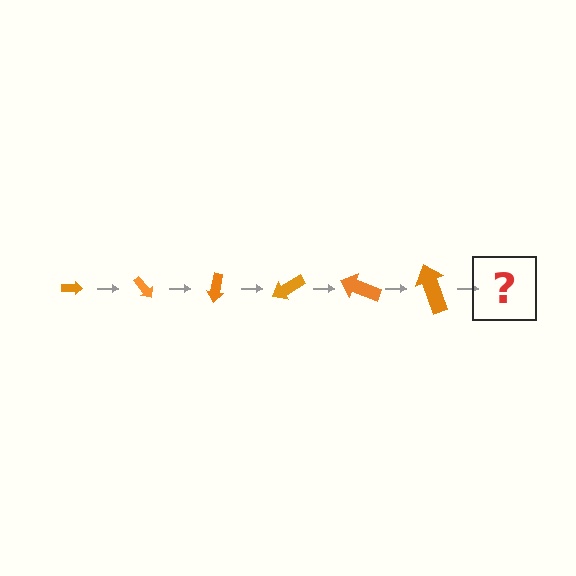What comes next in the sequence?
The next element should be an arrow, larger than the previous one and rotated 300 degrees from the start.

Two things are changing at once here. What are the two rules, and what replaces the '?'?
The two rules are that the arrow grows larger each step and it rotates 50 degrees each step. The '?' should be an arrow, larger than the previous one and rotated 300 degrees from the start.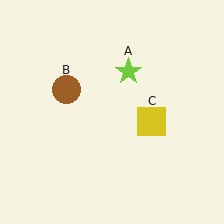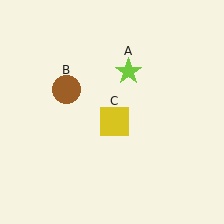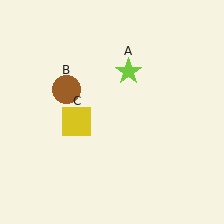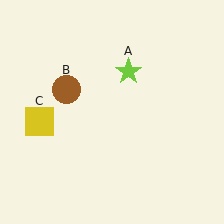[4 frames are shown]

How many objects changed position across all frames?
1 object changed position: yellow square (object C).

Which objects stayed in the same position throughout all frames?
Lime star (object A) and brown circle (object B) remained stationary.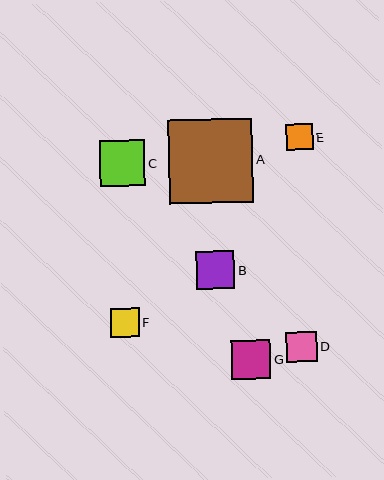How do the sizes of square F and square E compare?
Square F and square E are approximately the same size.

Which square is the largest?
Square A is the largest with a size of approximately 84 pixels.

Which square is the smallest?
Square E is the smallest with a size of approximately 27 pixels.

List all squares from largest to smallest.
From largest to smallest: A, C, G, B, D, F, E.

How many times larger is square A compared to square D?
Square A is approximately 2.8 times the size of square D.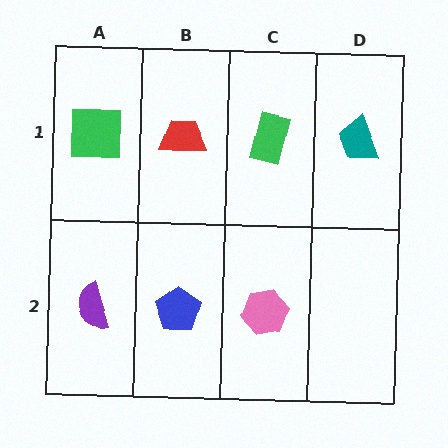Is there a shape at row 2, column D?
No, that cell is empty.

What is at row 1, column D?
A teal trapezoid.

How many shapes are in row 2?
3 shapes.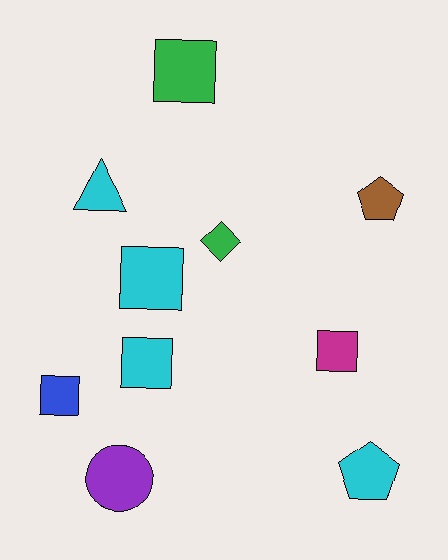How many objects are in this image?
There are 10 objects.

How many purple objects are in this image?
There is 1 purple object.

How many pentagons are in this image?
There are 2 pentagons.